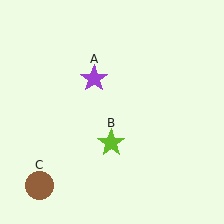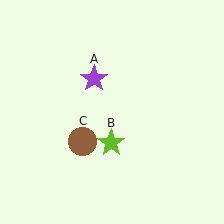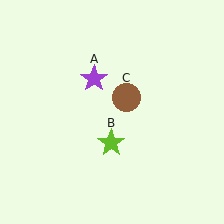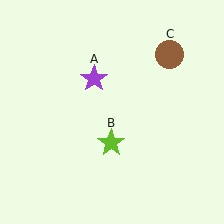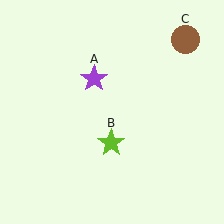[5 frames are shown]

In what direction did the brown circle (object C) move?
The brown circle (object C) moved up and to the right.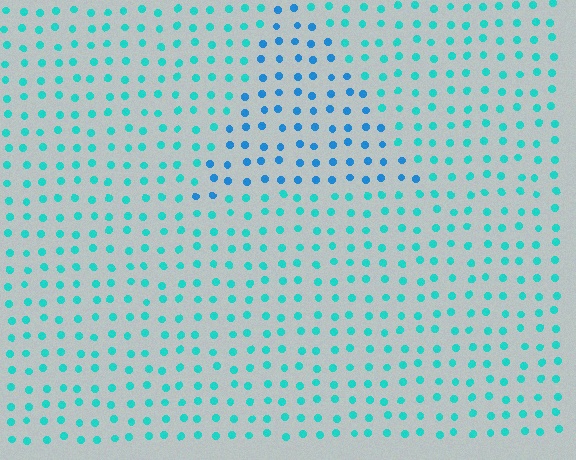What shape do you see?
I see a triangle.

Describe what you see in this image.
The image is filled with small cyan elements in a uniform arrangement. A triangle-shaped region is visible where the elements are tinted to a slightly different hue, forming a subtle color boundary.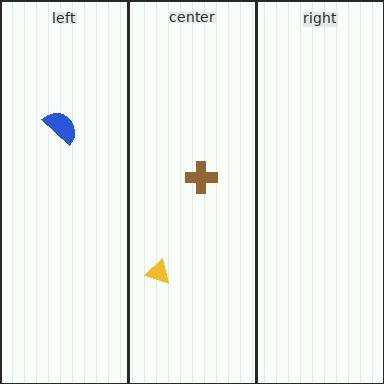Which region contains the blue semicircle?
The left region.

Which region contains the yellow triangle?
The center region.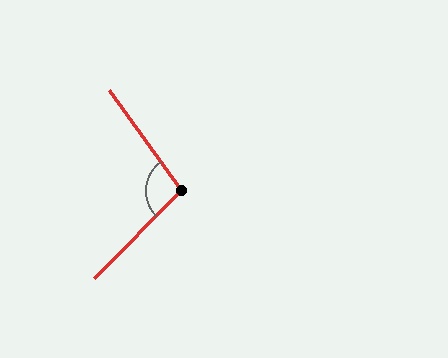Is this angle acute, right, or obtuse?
It is obtuse.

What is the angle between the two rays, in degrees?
Approximately 100 degrees.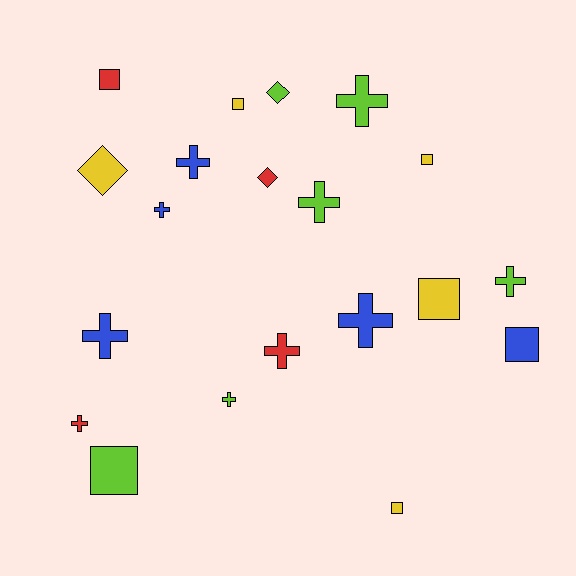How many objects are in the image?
There are 20 objects.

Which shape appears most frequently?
Cross, with 10 objects.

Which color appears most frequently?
Lime, with 6 objects.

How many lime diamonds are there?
There is 1 lime diamond.